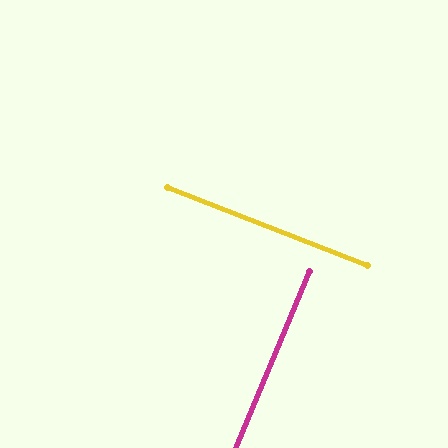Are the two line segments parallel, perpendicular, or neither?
Perpendicular — they meet at approximately 89°.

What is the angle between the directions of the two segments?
Approximately 89 degrees.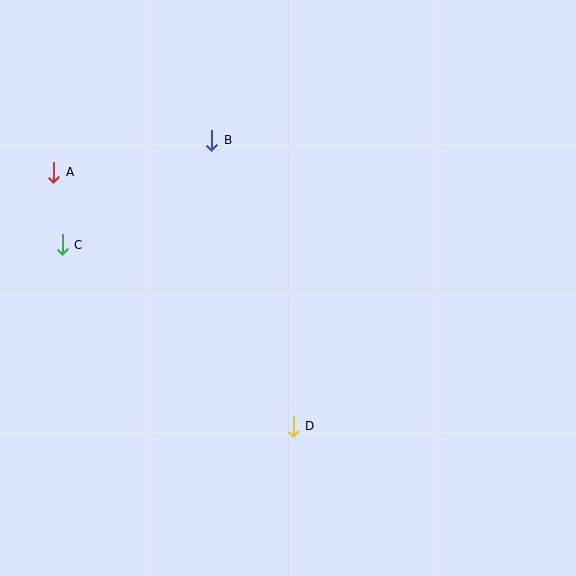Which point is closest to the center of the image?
Point D at (293, 426) is closest to the center.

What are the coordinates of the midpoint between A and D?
The midpoint between A and D is at (173, 299).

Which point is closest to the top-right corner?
Point B is closest to the top-right corner.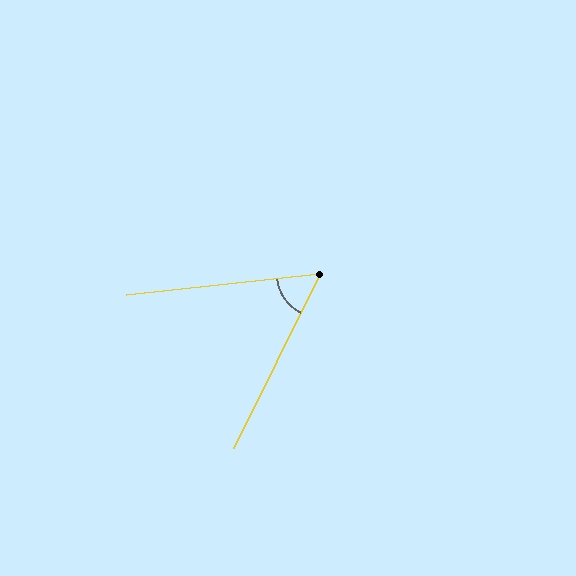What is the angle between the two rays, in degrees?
Approximately 57 degrees.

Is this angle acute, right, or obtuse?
It is acute.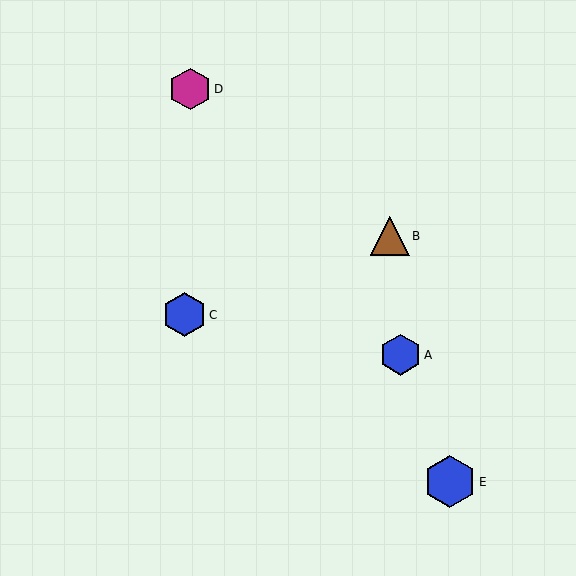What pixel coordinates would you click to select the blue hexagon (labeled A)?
Click at (400, 355) to select the blue hexagon A.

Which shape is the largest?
The blue hexagon (labeled E) is the largest.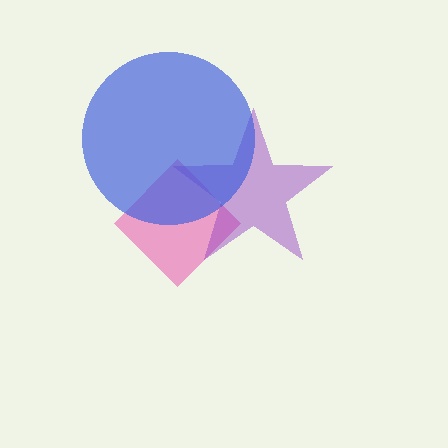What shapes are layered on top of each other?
The layered shapes are: a pink diamond, a purple star, a blue circle.